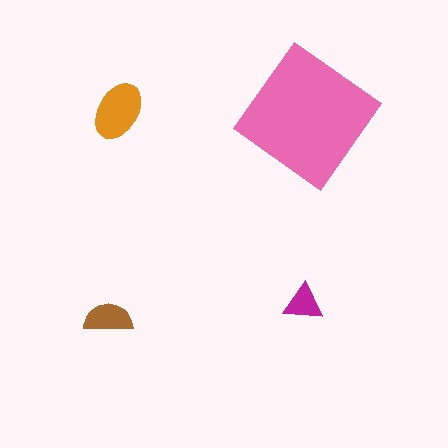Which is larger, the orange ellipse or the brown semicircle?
The orange ellipse.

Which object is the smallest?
The magenta triangle.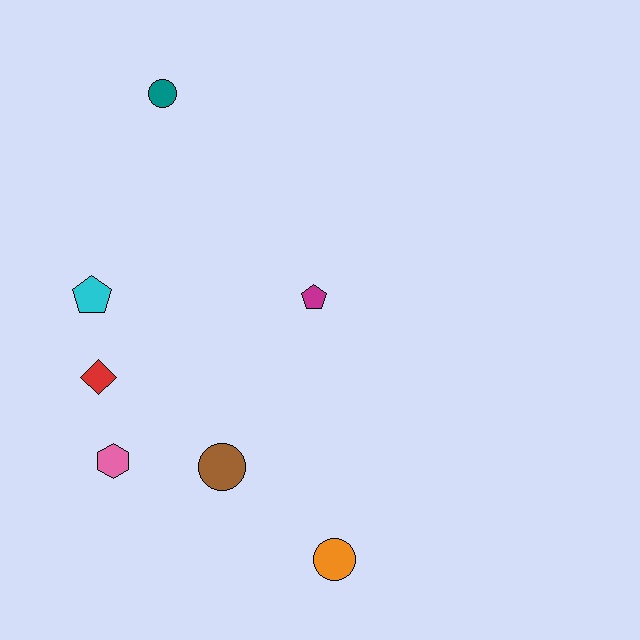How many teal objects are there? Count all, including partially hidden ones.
There is 1 teal object.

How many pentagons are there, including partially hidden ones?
There are 2 pentagons.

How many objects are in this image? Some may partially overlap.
There are 7 objects.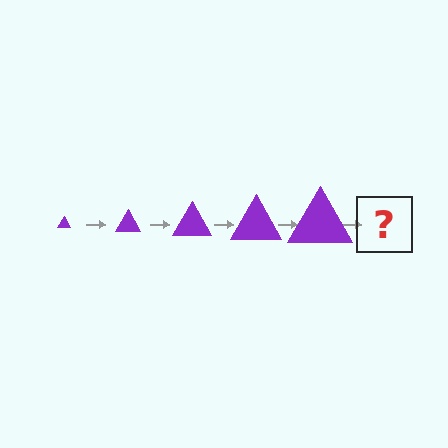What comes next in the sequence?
The next element should be a purple triangle, larger than the previous one.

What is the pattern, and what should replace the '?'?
The pattern is that the triangle gets progressively larger each step. The '?' should be a purple triangle, larger than the previous one.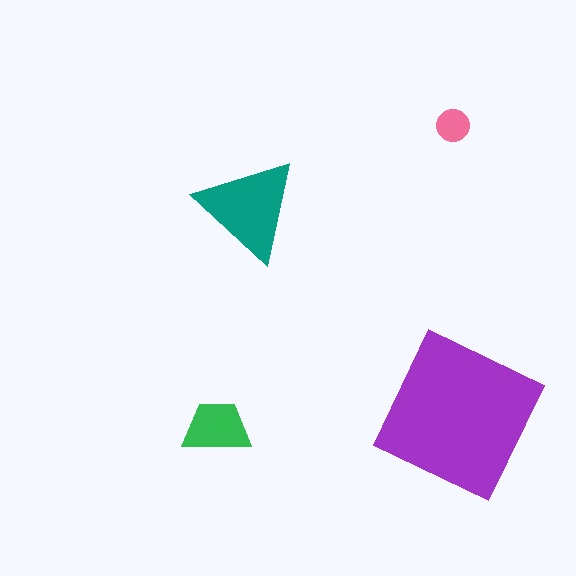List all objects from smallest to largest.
The pink circle, the green trapezoid, the teal triangle, the purple square.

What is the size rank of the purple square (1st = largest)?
1st.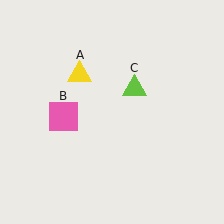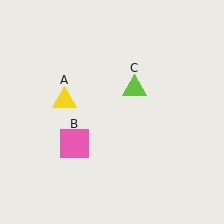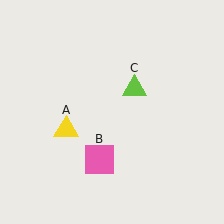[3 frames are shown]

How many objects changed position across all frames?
2 objects changed position: yellow triangle (object A), pink square (object B).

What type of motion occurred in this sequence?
The yellow triangle (object A), pink square (object B) rotated counterclockwise around the center of the scene.